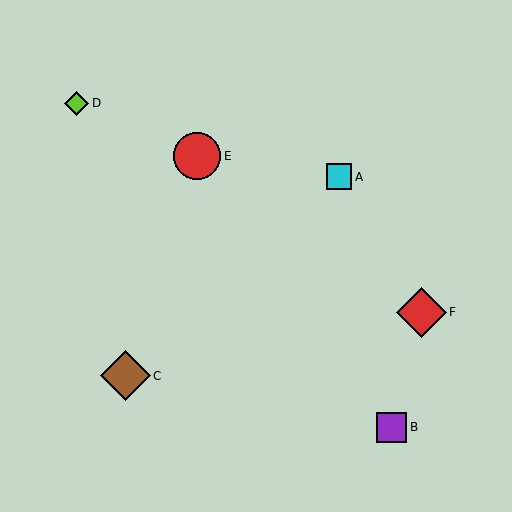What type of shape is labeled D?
Shape D is a lime diamond.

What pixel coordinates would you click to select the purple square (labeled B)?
Click at (391, 427) to select the purple square B.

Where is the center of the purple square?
The center of the purple square is at (391, 427).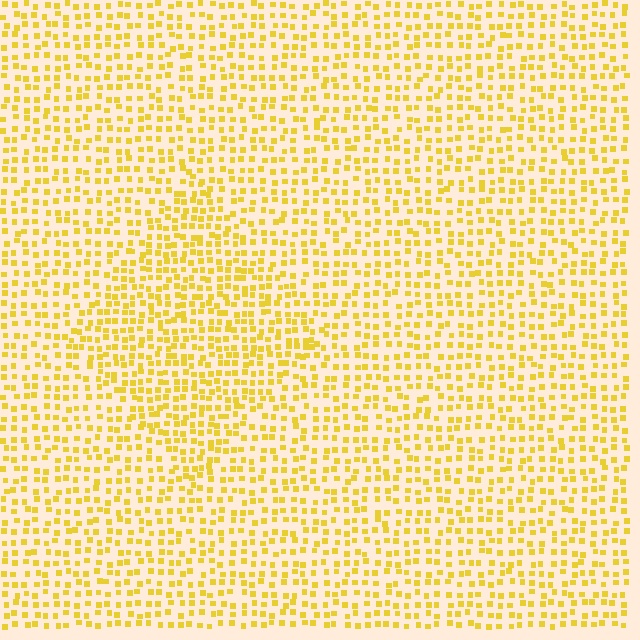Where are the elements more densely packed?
The elements are more densely packed inside the diamond boundary.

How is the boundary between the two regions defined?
The boundary is defined by a change in element density (approximately 1.4x ratio). All elements are the same color, size, and shape.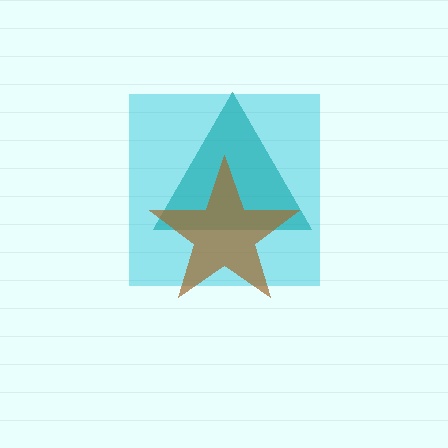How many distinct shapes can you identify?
There are 3 distinct shapes: a teal triangle, a cyan square, a brown star.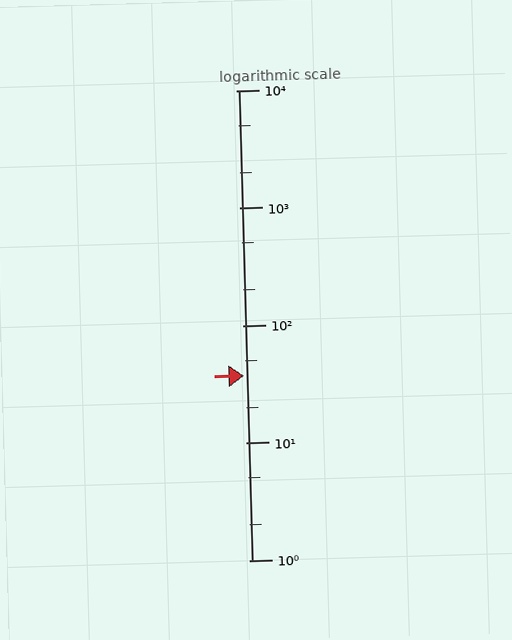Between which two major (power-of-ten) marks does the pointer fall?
The pointer is between 10 and 100.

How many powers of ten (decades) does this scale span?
The scale spans 4 decades, from 1 to 10000.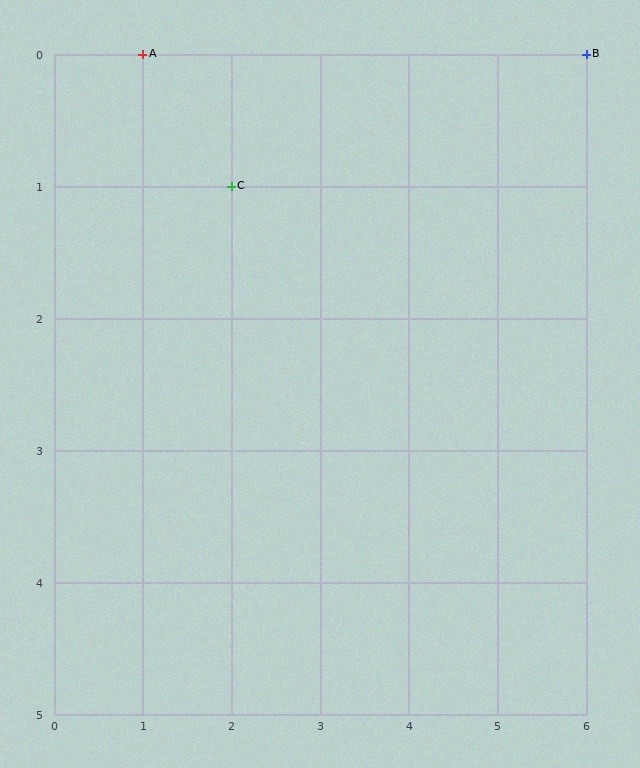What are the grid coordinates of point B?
Point B is at grid coordinates (6, 0).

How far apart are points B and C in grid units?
Points B and C are 4 columns and 1 row apart (about 4.1 grid units diagonally).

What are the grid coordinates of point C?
Point C is at grid coordinates (2, 1).